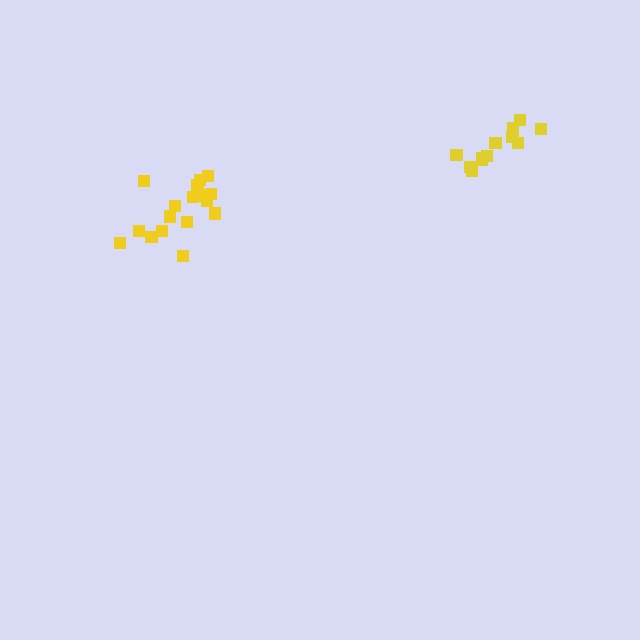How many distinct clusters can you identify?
There are 2 distinct clusters.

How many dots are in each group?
Group 1: 18 dots, Group 2: 13 dots (31 total).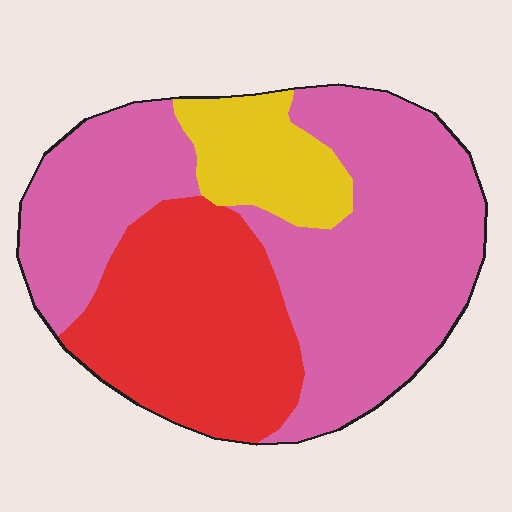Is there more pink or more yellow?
Pink.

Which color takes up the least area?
Yellow, at roughly 10%.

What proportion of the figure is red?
Red covers around 30% of the figure.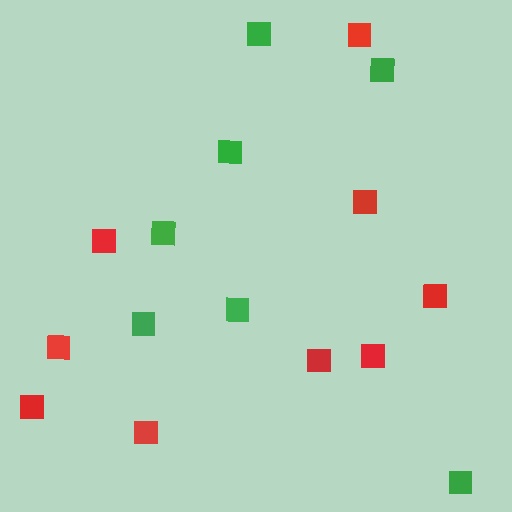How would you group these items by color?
There are 2 groups: one group of green squares (7) and one group of red squares (9).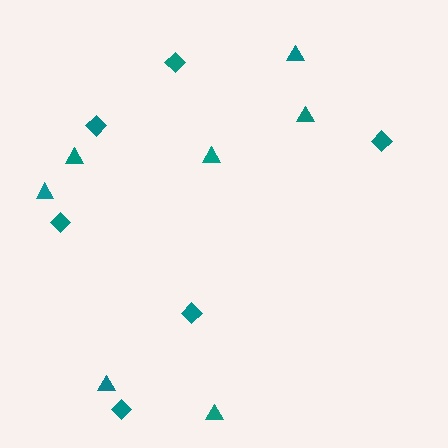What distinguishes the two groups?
There are 2 groups: one group of diamonds (6) and one group of triangles (7).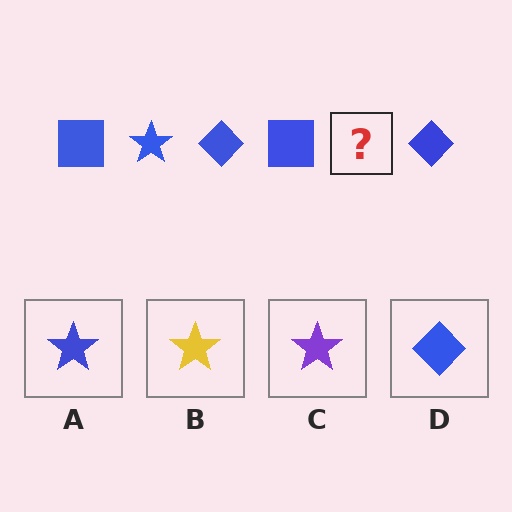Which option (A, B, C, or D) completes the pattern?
A.